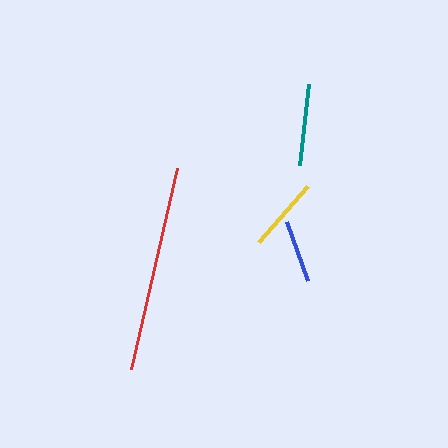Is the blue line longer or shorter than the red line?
The red line is longer than the blue line.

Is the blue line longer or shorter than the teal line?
The teal line is longer than the blue line.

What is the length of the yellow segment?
The yellow segment is approximately 74 pixels long.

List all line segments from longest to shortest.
From longest to shortest: red, teal, yellow, blue.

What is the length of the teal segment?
The teal segment is approximately 81 pixels long.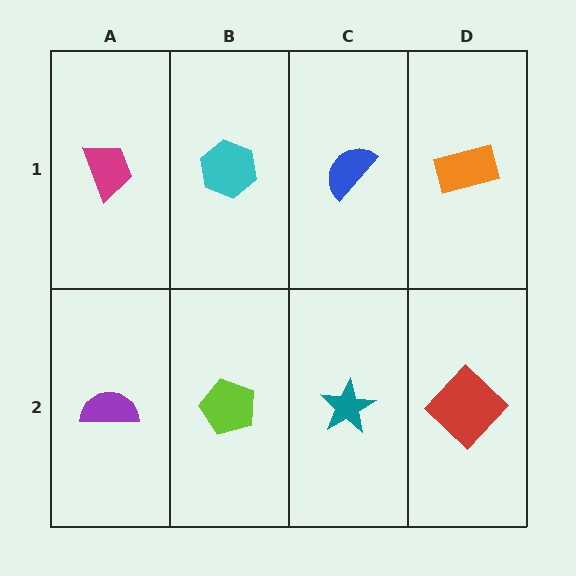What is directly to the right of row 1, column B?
A blue semicircle.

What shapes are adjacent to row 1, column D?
A red diamond (row 2, column D), a blue semicircle (row 1, column C).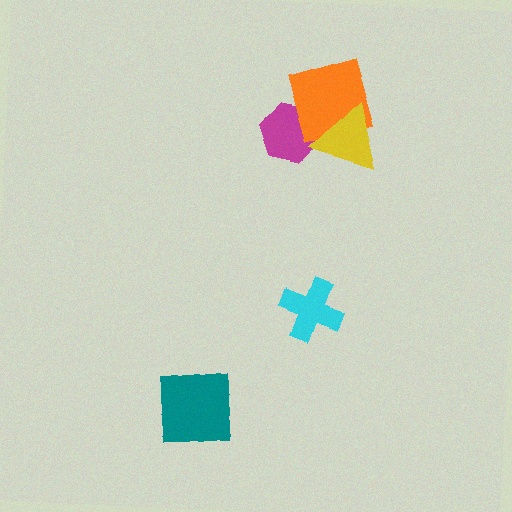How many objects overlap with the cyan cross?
0 objects overlap with the cyan cross.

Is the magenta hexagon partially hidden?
Yes, it is partially covered by another shape.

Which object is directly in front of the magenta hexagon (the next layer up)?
The orange diamond is directly in front of the magenta hexagon.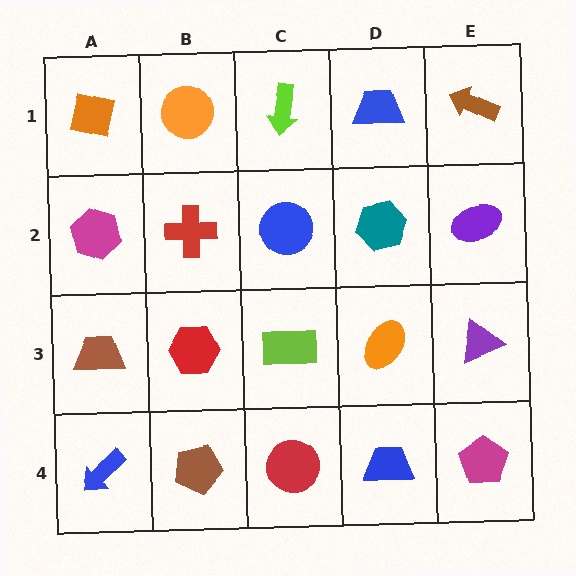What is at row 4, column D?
A blue trapezoid.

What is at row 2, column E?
A purple ellipse.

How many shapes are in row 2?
5 shapes.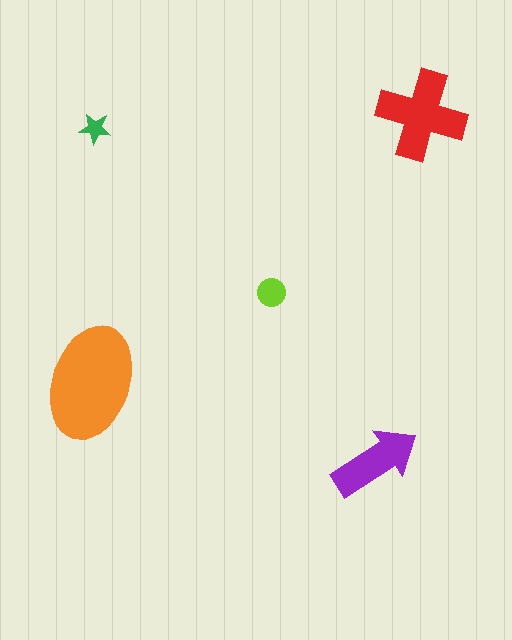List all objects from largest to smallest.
The orange ellipse, the red cross, the purple arrow, the lime circle, the green star.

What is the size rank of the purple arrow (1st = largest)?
3rd.